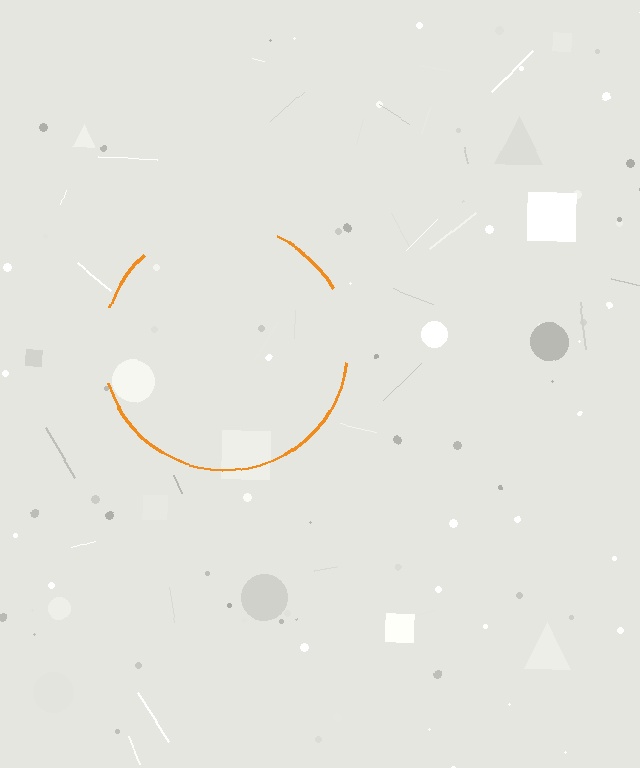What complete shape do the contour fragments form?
The contour fragments form a circle.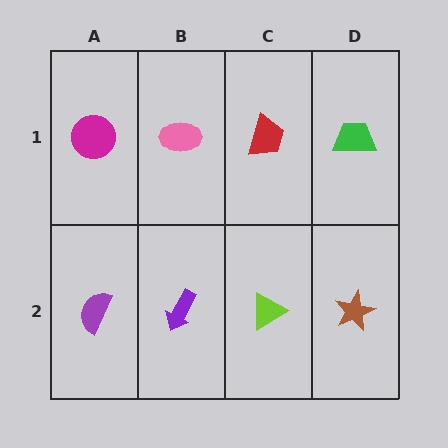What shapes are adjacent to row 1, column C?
A lime triangle (row 2, column C), a pink ellipse (row 1, column B), a green trapezoid (row 1, column D).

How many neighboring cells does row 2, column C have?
3.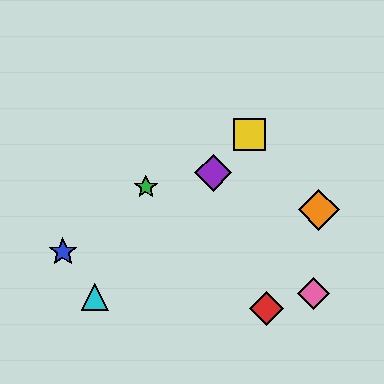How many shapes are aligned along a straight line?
3 shapes (the yellow square, the purple diamond, the cyan triangle) are aligned along a straight line.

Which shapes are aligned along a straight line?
The yellow square, the purple diamond, the cyan triangle are aligned along a straight line.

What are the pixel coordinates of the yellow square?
The yellow square is at (249, 135).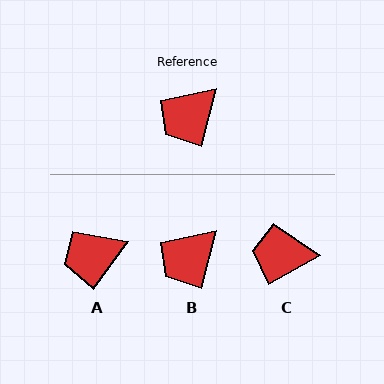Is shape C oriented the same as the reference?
No, it is off by about 46 degrees.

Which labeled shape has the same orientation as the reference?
B.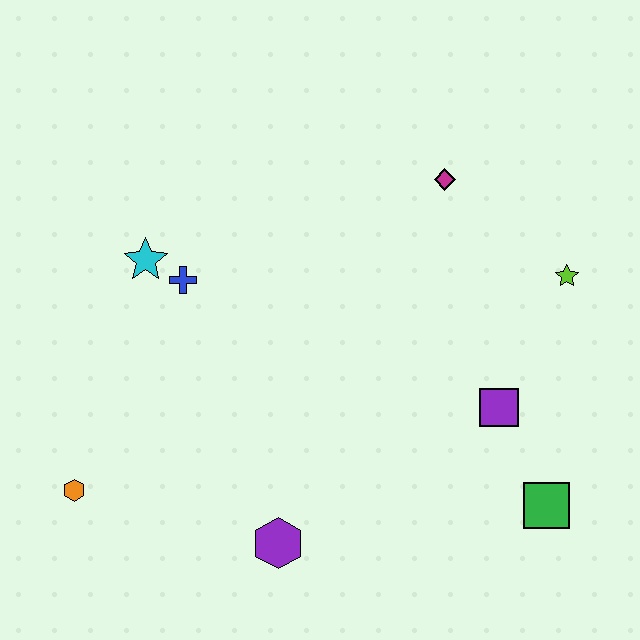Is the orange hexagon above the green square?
Yes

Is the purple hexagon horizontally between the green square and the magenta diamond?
No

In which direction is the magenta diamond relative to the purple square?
The magenta diamond is above the purple square.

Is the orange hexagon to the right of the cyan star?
No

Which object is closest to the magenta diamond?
The lime star is closest to the magenta diamond.